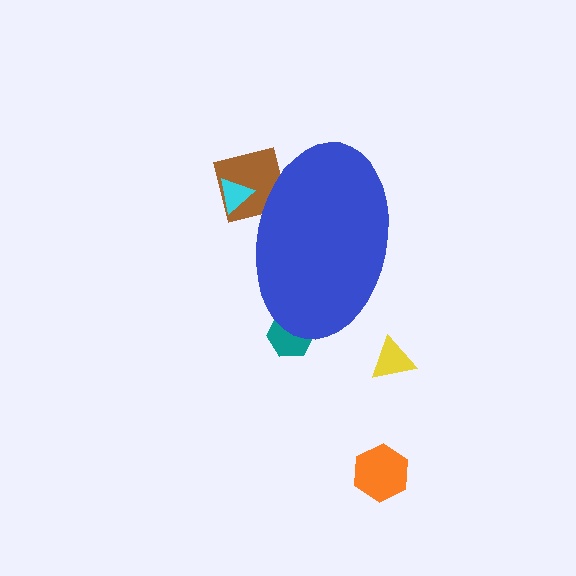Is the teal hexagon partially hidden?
Yes, the teal hexagon is partially hidden behind the blue ellipse.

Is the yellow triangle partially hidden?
No, the yellow triangle is fully visible.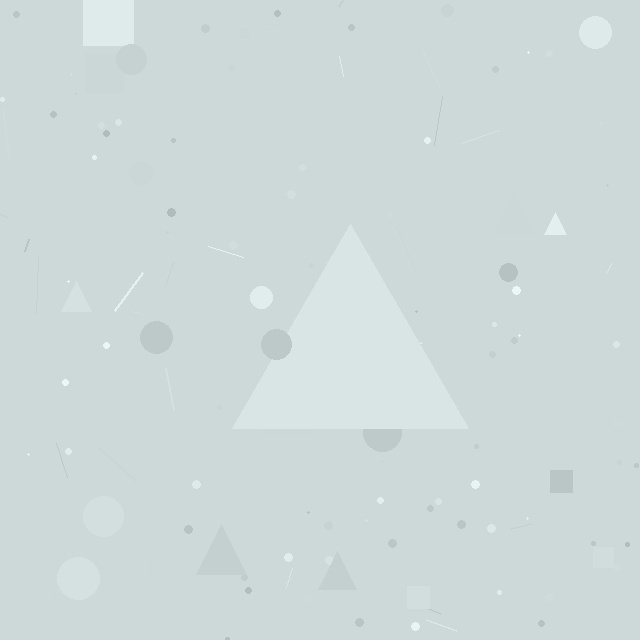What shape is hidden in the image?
A triangle is hidden in the image.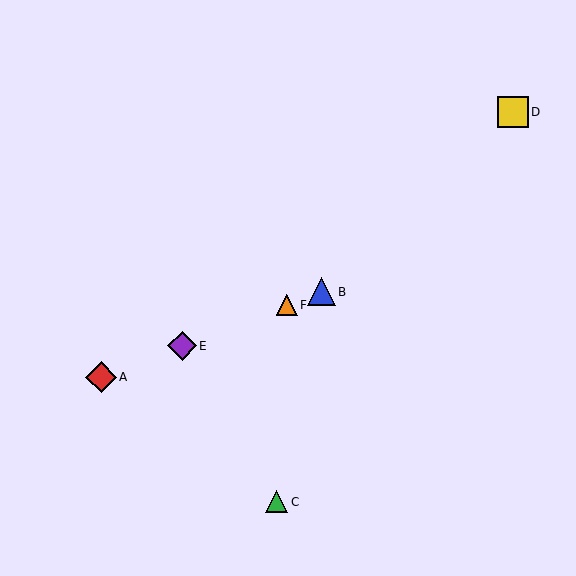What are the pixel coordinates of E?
Object E is at (182, 346).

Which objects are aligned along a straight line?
Objects A, B, E, F are aligned along a straight line.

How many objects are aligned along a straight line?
4 objects (A, B, E, F) are aligned along a straight line.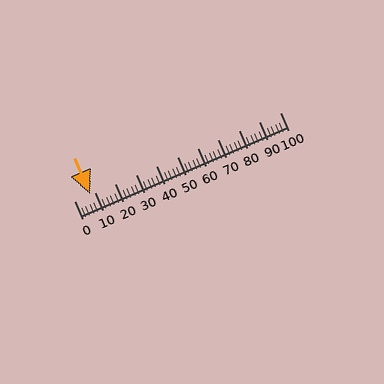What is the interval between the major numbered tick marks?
The major tick marks are spaced 10 units apart.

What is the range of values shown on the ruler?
The ruler shows values from 0 to 100.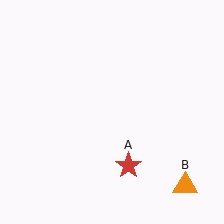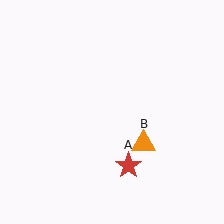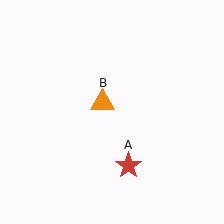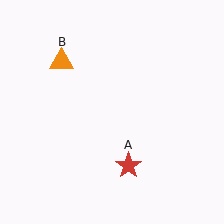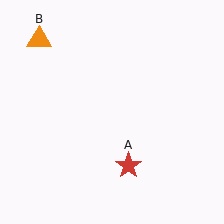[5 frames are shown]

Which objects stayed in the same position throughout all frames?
Red star (object A) remained stationary.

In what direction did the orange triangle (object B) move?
The orange triangle (object B) moved up and to the left.